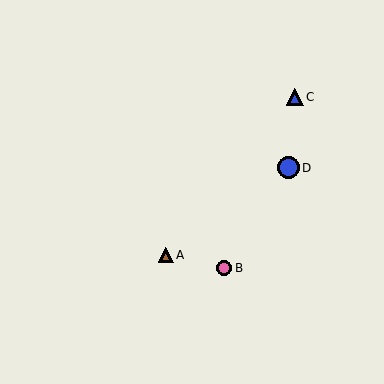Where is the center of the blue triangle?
The center of the blue triangle is at (295, 97).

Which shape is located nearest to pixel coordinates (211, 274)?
The pink circle (labeled B) at (224, 268) is nearest to that location.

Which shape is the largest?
The blue circle (labeled D) is the largest.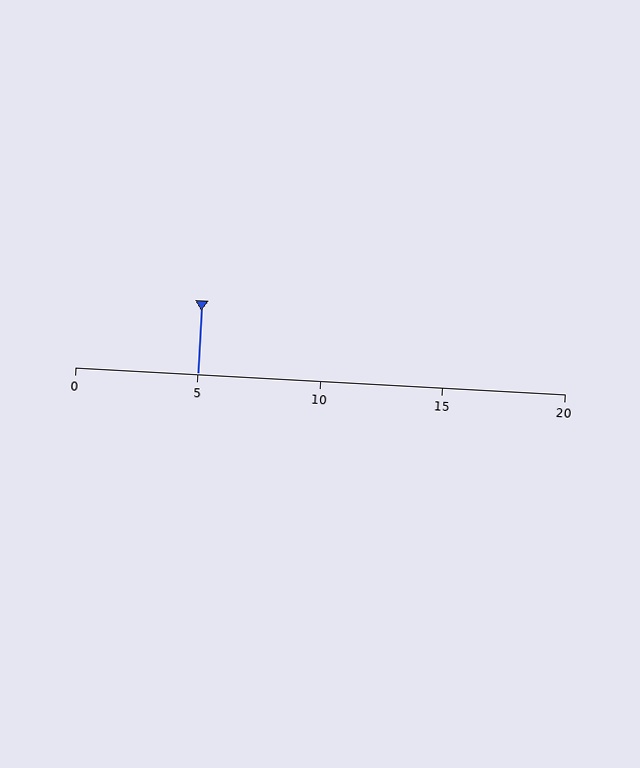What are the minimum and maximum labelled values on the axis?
The axis runs from 0 to 20.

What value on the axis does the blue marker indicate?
The marker indicates approximately 5.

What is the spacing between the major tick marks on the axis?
The major ticks are spaced 5 apart.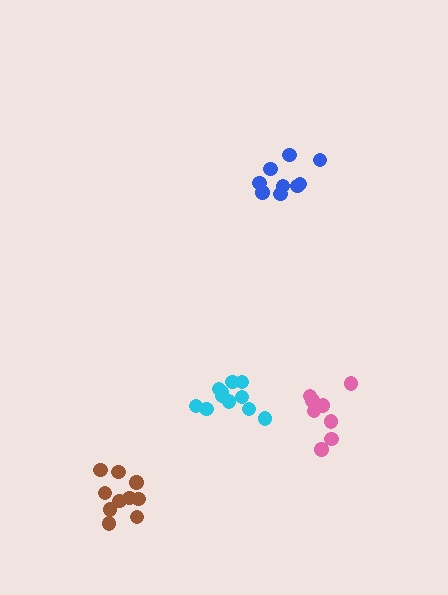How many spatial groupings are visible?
There are 4 spatial groupings.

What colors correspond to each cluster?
The clusters are colored: cyan, blue, pink, brown.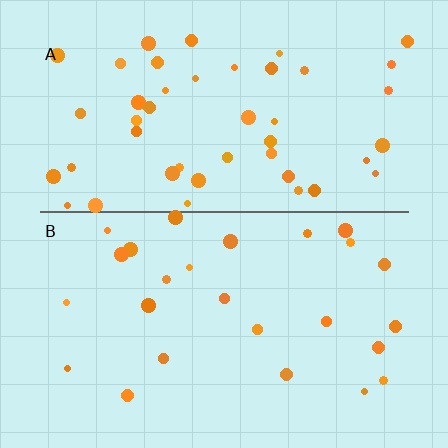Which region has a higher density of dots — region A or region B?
A (the top).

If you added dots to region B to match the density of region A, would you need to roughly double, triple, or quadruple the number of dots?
Approximately double.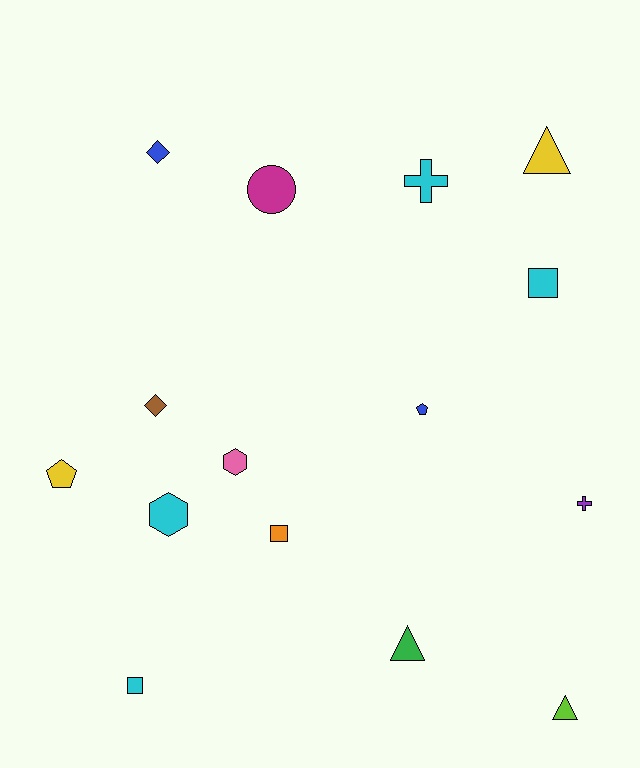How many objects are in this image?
There are 15 objects.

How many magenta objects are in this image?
There is 1 magenta object.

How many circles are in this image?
There is 1 circle.